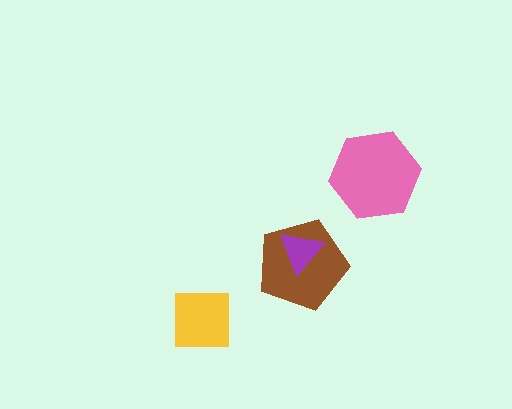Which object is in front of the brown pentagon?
The purple triangle is in front of the brown pentagon.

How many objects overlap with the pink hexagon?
0 objects overlap with the pink hexagon.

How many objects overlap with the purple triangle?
1 object overlaps with the purple triangle.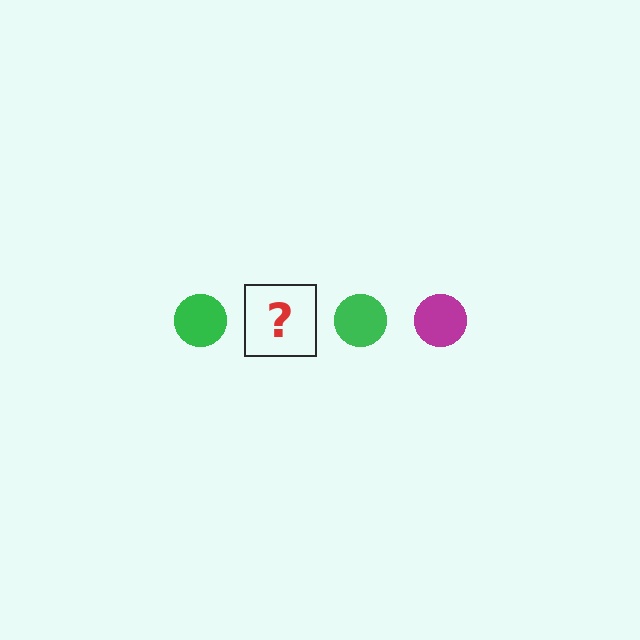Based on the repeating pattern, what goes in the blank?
The blank should be a magenta circle.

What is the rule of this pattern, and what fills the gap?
The rule is that the pattern cycles through green, magenta circles. The gap should be filled with a magenta circle.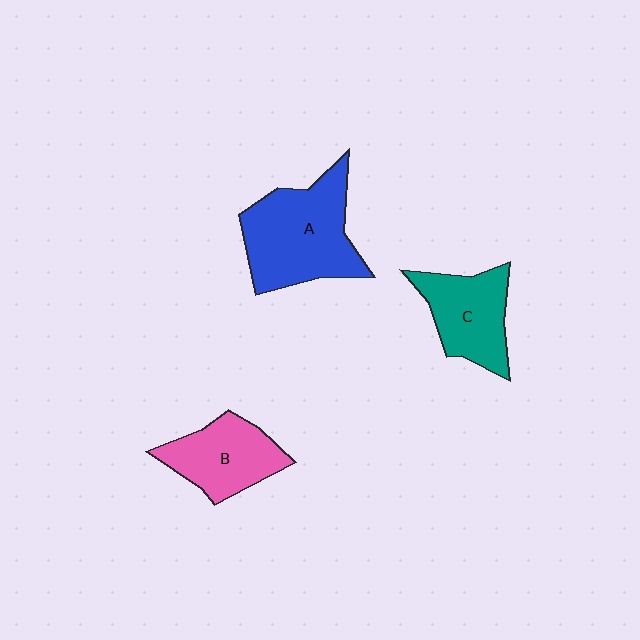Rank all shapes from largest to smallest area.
From largest to smallest: A (blue), C (teal), B (pink).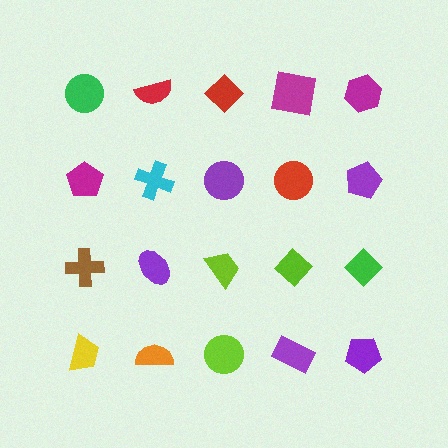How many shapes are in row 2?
5 shapes.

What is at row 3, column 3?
A lime trapezoid.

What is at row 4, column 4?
A purple rectangle.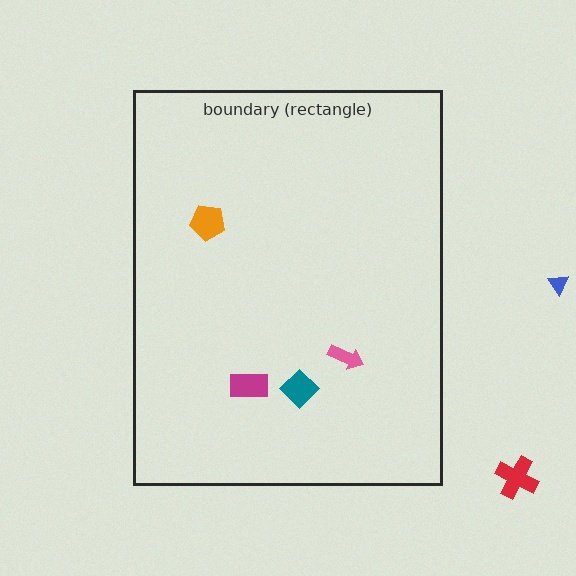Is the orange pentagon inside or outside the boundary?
Inside.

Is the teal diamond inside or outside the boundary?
Inside.